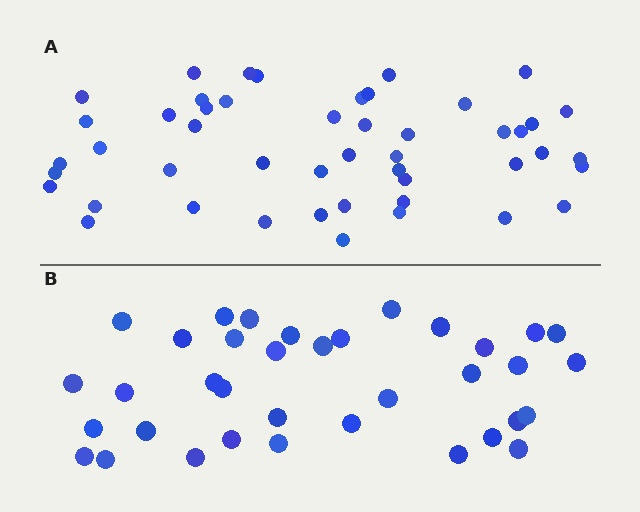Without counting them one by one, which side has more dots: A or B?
Region A (the top region) has more dots.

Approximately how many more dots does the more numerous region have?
Region A has roughly 12 or so more dots than region B.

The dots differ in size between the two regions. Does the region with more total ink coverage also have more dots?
No. Region B has more total ink coverage because its dots are larger, but region A actually contains more individual dots. Total area can be misleading — the number of items is what matters here.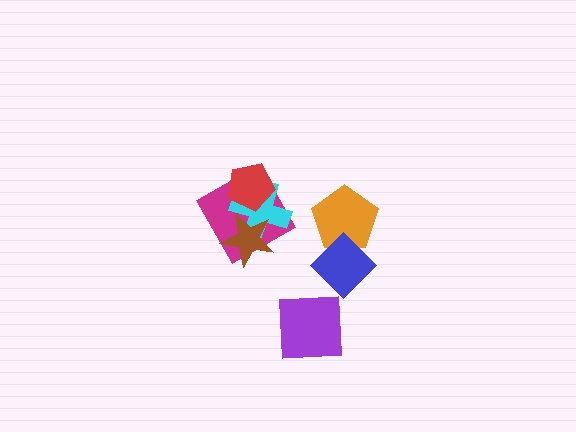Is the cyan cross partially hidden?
Yes, it is partially covered by another shape.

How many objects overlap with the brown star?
2 objects overlap with the brown star.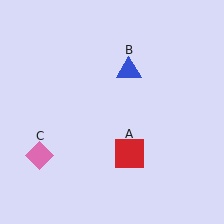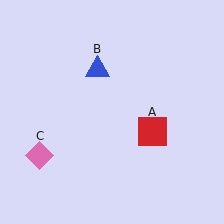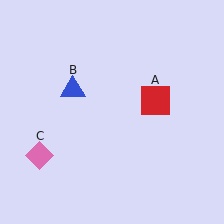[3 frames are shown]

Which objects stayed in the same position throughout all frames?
Pink diamond (object C) remained stationary.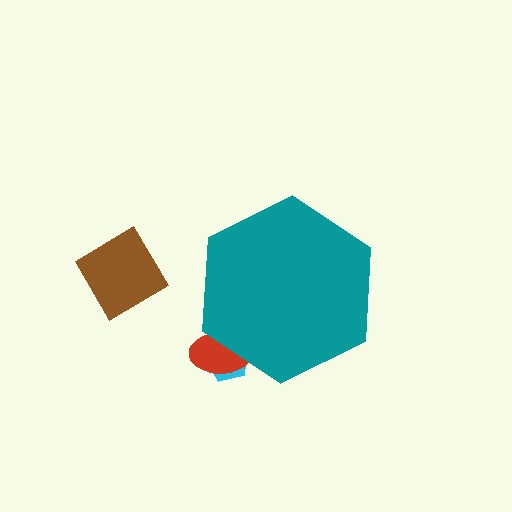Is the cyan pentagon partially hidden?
Yes, the cyan pentagon is partially hidden behind the teal hexagon.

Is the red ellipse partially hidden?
Yes, the red ellipse is partially hidden behind the teal hexagon.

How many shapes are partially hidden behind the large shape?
2 shapes are partially hidden.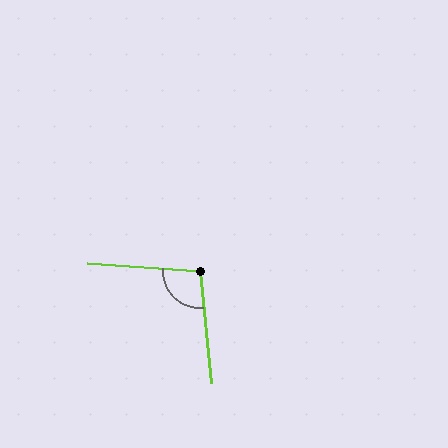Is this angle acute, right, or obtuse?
It is obtuse.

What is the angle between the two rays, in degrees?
Approximately 100 degrees.